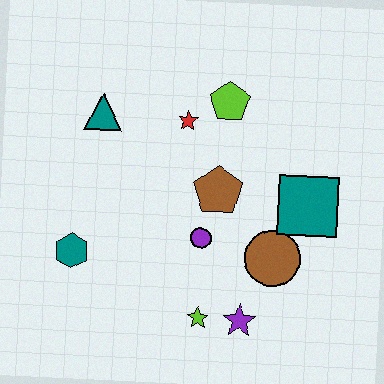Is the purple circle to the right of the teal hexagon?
Yes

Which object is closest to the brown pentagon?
The purple circle is closest to the brown pentagon.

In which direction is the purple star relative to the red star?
The purple star is below the red star.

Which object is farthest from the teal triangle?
The purple star is farthest from the teal triangle.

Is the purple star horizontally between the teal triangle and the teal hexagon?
No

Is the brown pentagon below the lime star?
No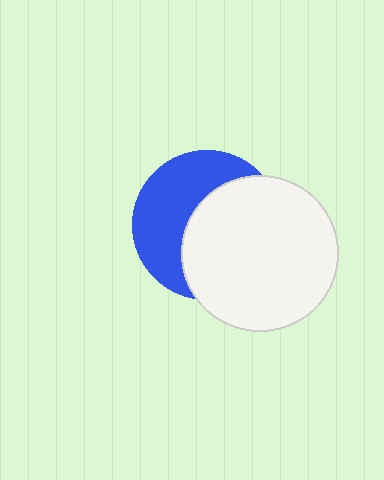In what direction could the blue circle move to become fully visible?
The blue circle could move left. That would shift it out from behind the white circle entirely.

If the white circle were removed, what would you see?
You would see the complete blue circle.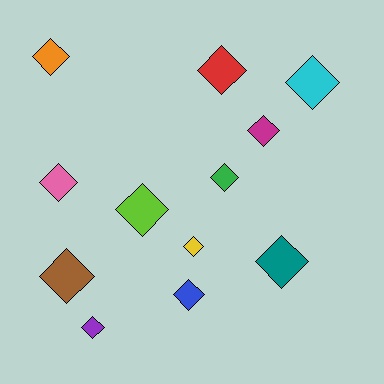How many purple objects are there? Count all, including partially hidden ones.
There is 1 purple object.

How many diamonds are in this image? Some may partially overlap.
There are 12 diamonds.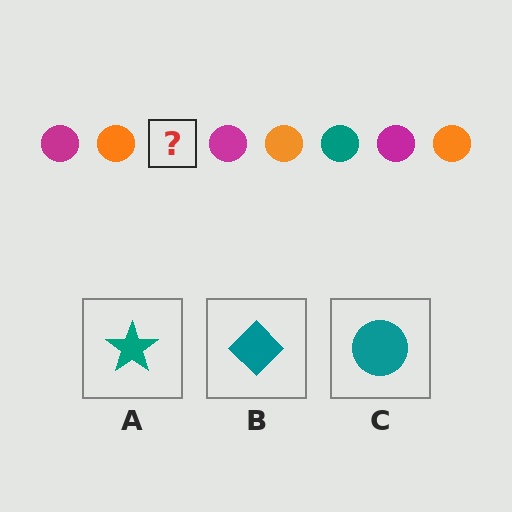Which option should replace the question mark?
Option C.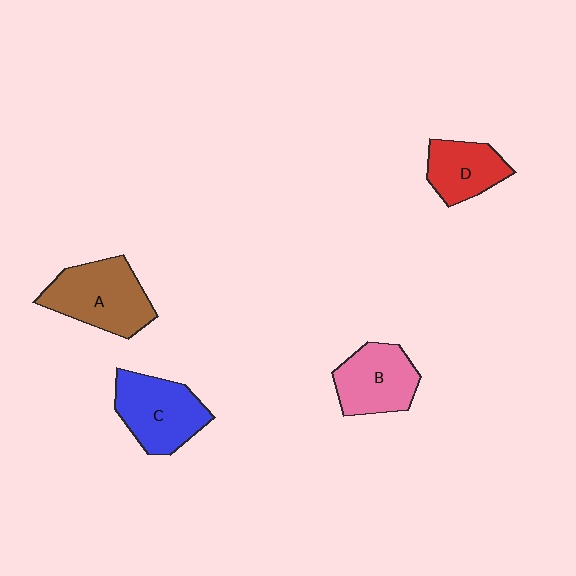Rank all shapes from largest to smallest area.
From largest to smallest: A (brown), C (blue), B (pink), D (red).